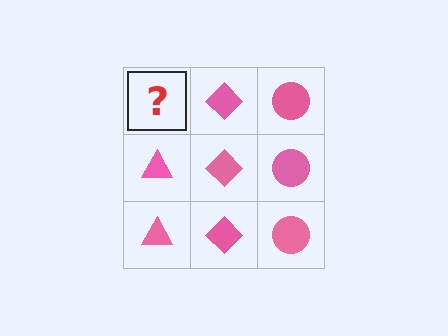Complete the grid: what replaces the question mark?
The question mark should be replaced with a pink triangle.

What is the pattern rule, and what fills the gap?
The rule is that each column has a consistent shape. The gap should be filled with a pink triangle.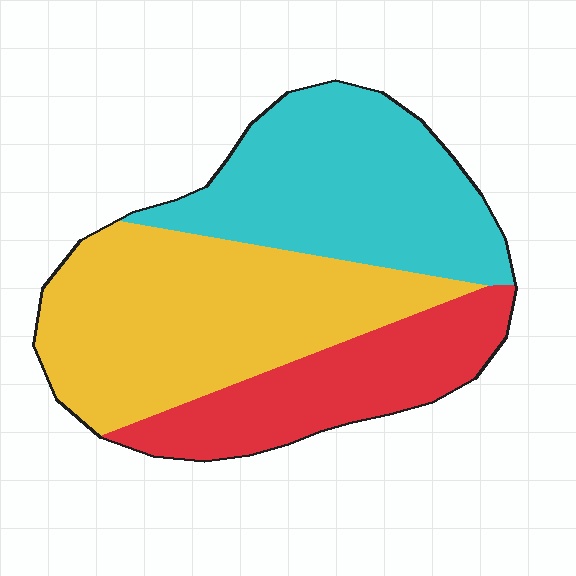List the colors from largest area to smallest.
From largest to smallest: yellow, cyan, red.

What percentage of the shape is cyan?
Cyan takes up between a quarter and a half of the shape.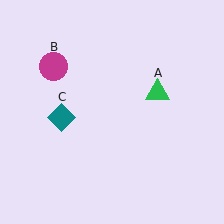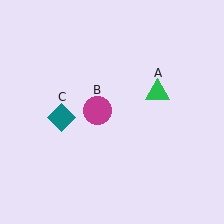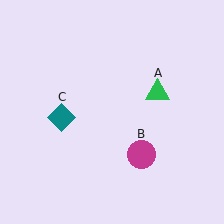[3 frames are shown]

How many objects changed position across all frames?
1 object changed position: magenta circle (object B).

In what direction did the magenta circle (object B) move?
The magenta circle (object B) moved down and to the right.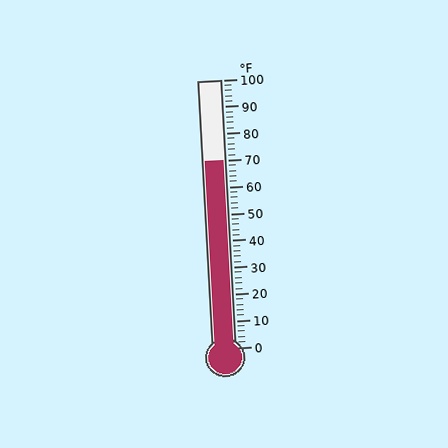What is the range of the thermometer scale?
The thermometer scale ranges from 0°F to 100°F.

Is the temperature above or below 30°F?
The temperature is above 30°F.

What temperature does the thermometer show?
The thermometer shows approximately 70°F.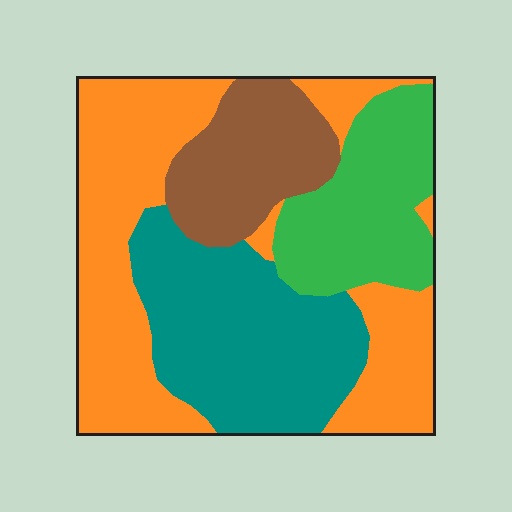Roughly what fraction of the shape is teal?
Teal covers 27% of the shape.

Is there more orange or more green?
Orange.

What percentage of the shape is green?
Green covers about 20% of the shape.